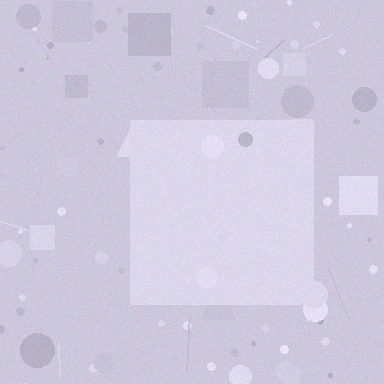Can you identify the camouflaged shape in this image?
The camouflaged shape is a square.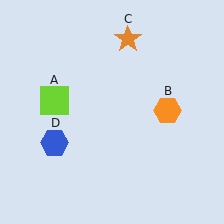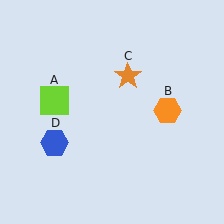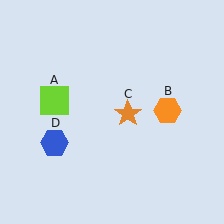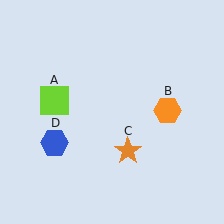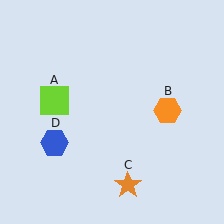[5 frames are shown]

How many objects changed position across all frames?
1 object changed position: orange star (object C).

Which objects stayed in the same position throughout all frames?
Lime square (object A) and orange hexagon (object B) and blue hexagon (object D) remained stationary.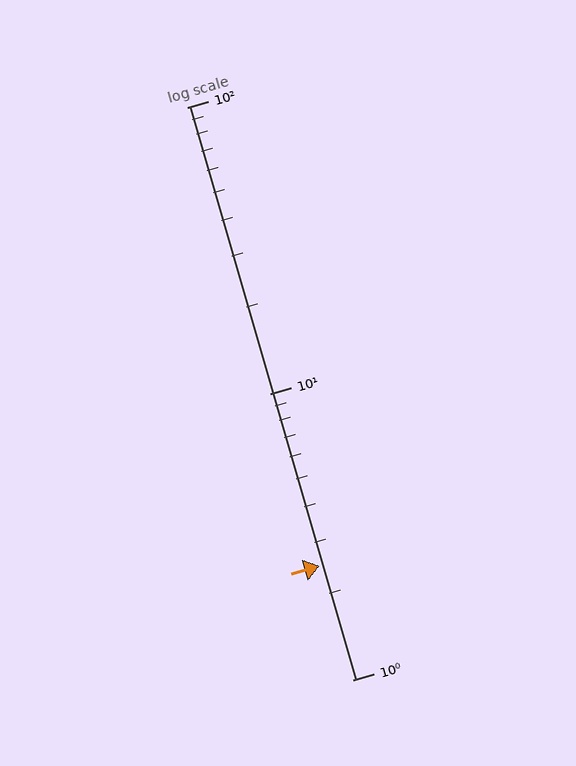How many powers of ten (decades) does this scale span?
The scale spans 2 decades, from 1 to 100.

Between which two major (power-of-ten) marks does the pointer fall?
The pointer is between 1 and 10.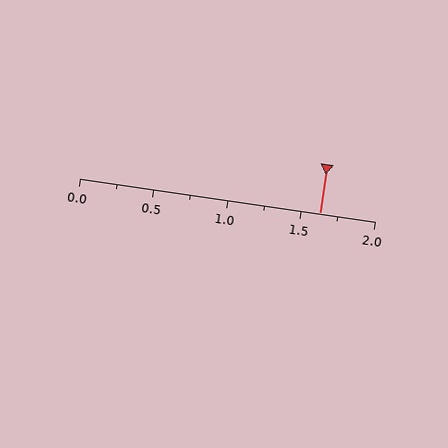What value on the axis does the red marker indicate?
The marker indicates approximately 1.62.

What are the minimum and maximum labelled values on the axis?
The axis runs from 0.0 to 2.0.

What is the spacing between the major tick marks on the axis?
The major ticks are spaced 0.5 apart.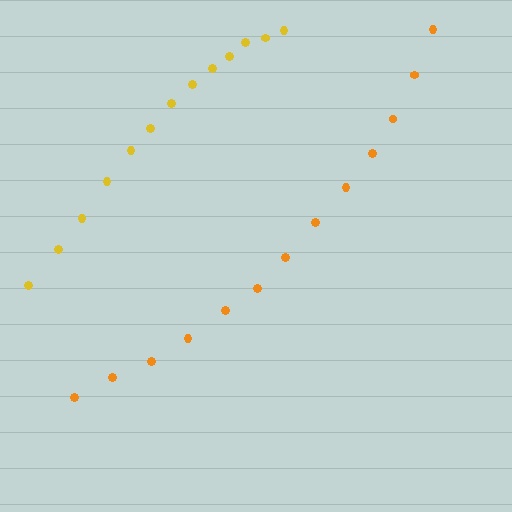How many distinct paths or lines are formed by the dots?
There are 2 distinct paths.